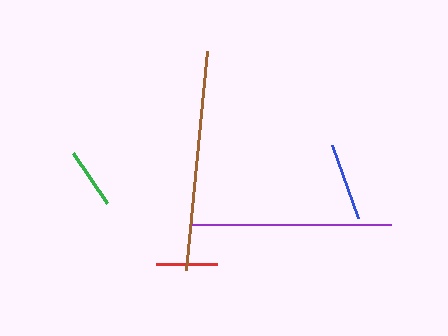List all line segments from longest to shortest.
From longest to shortest: brown, purple, blue, red, green.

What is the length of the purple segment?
The purple segment is approximately 201 pixels long.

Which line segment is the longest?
The brown line is the longest at approximately 220 pixels.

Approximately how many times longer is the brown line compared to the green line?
The brown line is approximately 3.6 times the length of the green line.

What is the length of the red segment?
The red segment is approximately 61 pixels long.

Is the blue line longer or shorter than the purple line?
The purple line is longer than the blue line.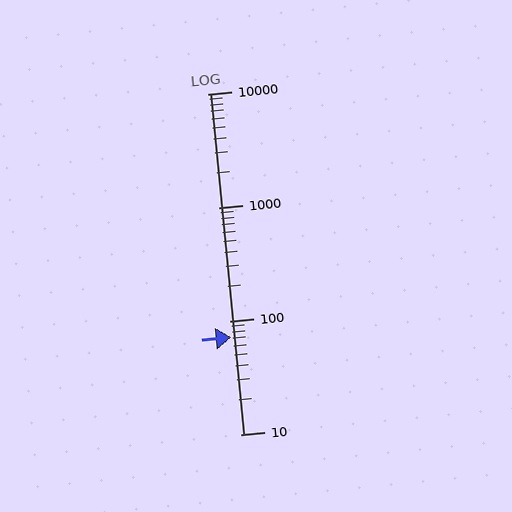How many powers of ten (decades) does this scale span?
The scale spans 3 decades, from 10 to 10000.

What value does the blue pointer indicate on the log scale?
The pointer indicates approximately 71.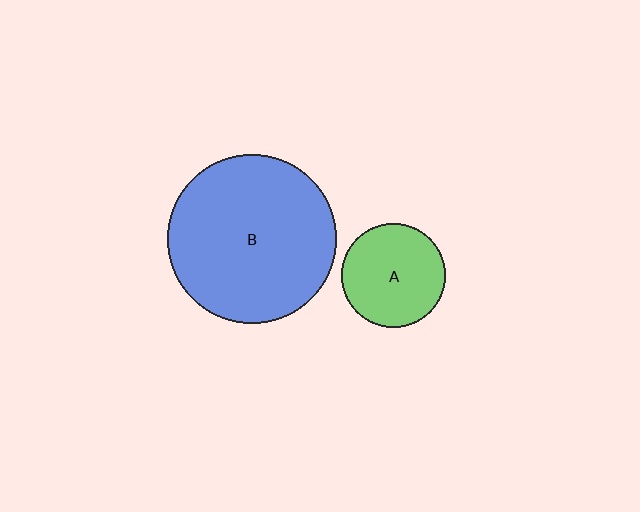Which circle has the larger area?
Circle B (blue).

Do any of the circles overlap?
No, none of the circles overlap.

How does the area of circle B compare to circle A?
Approximately 2.6 times.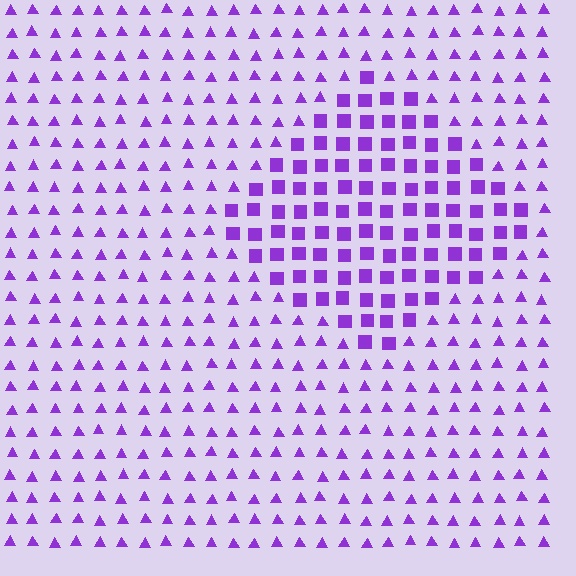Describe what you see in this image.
The image is filled with small purple elements arranged in a uniform grid. A diamond-shaped region contains squares, while the surrounding area contains triangles. The boundary is defined purely by the change in element shape.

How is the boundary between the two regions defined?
The boundary is defined by a change in element shape: squares inside vs. triangles outside. All elements share the same color and spacing.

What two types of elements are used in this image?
The image uses squares inside the diamond region and triangles outside it.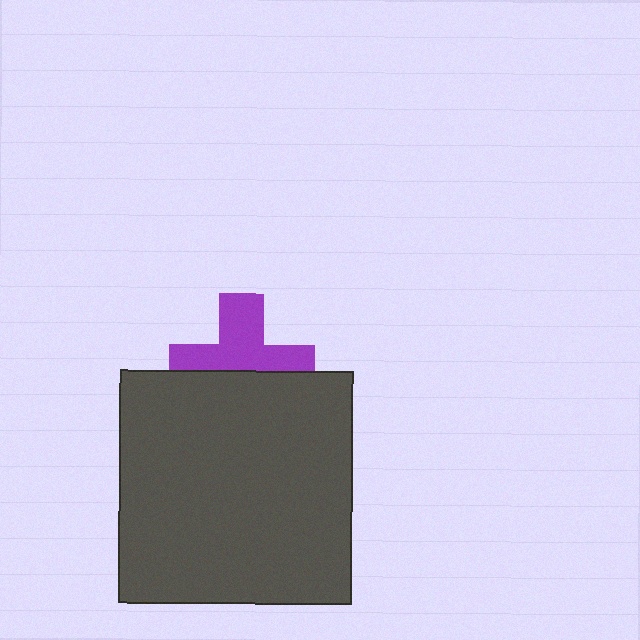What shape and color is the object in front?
The object in front is a dark gray square.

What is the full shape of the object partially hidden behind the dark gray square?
The partially hidden object is a purple cross.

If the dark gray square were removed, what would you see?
You would see the complete purple cross.